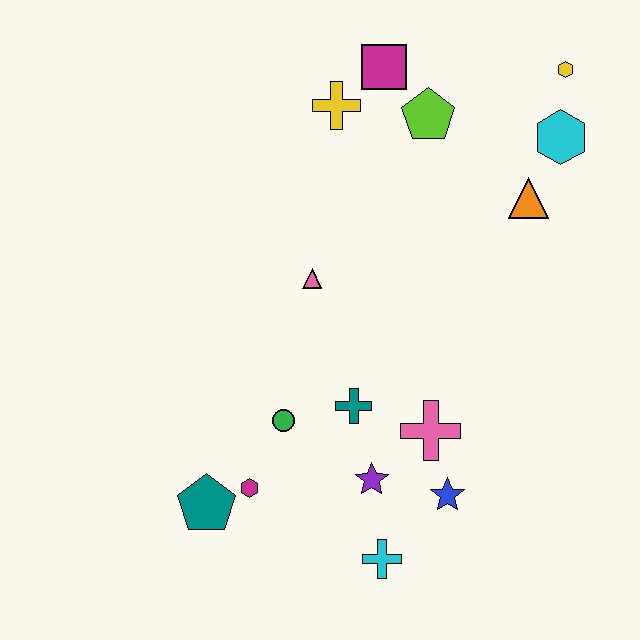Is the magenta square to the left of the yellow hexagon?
Yes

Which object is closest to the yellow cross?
The magenta square is closest to the yellow cross.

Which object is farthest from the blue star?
The yellow hexagon is farthest from the blue star.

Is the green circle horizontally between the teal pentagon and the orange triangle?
Yes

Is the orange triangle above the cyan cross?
Yes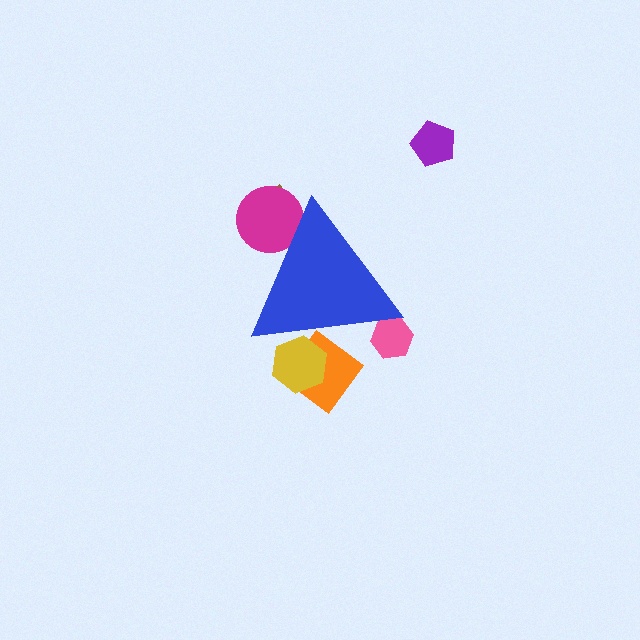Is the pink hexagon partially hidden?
Yes, the pink hexagon is partially hidden behind the blue triangle.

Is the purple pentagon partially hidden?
No, the purple pentagon is fully visible.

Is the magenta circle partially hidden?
Yes, the magenta circle is partially hidden behind the blue triangle.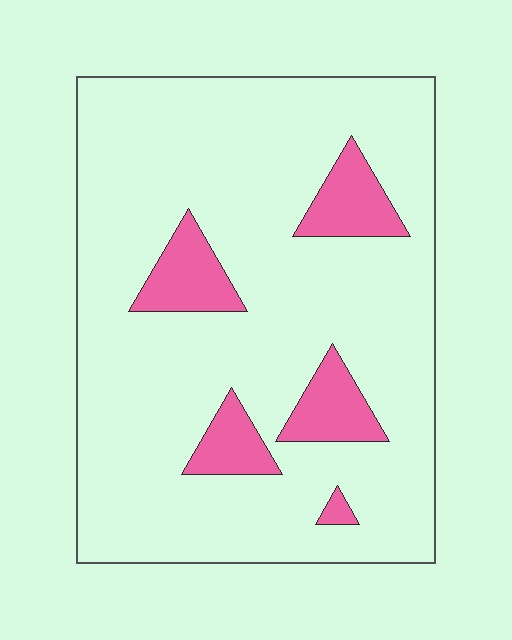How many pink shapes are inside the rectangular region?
5.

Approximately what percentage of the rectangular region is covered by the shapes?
Approximately 15%.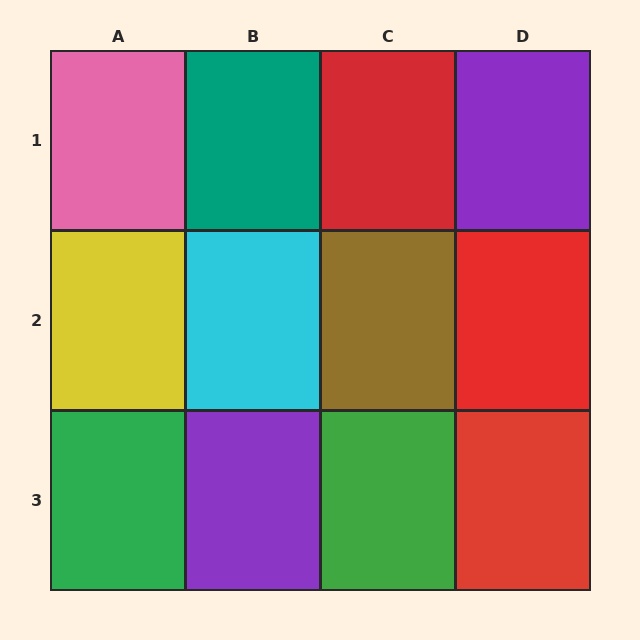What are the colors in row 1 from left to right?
Pink, teal, red, purple.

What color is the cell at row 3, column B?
Purple.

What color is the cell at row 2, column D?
Red.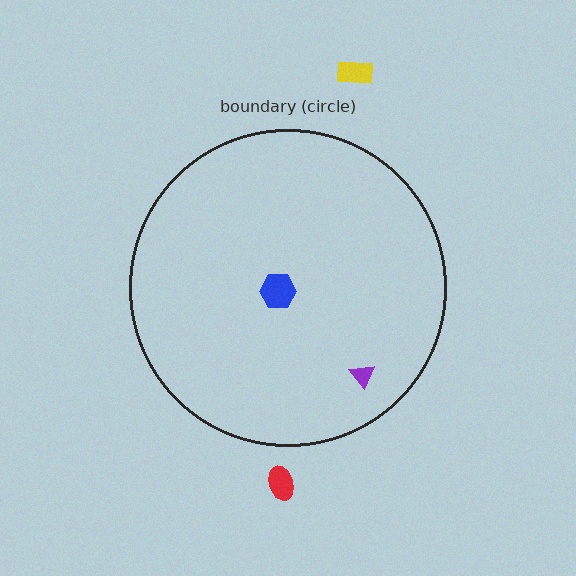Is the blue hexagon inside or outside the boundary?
Inside.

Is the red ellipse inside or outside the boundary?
Outside.